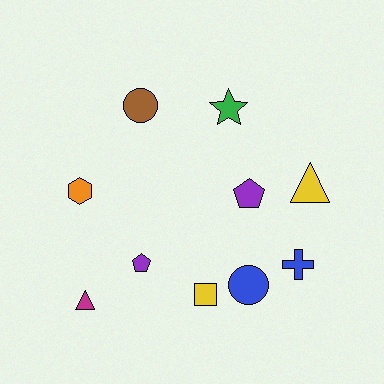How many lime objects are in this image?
There are no lime objects.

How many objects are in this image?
There are 10 objects.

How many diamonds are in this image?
There are no diamonds.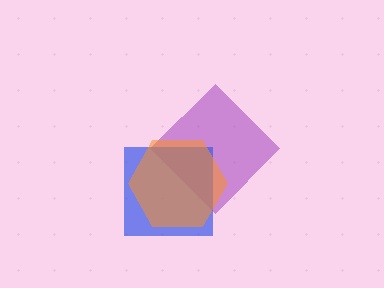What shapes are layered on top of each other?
The layered shapes are: a purple diamond, a blue square, an orange hexagon.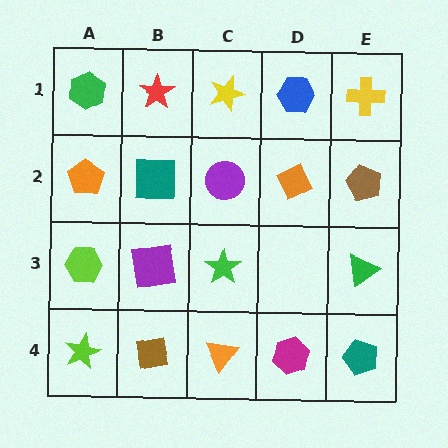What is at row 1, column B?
A red star.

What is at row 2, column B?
A teal square.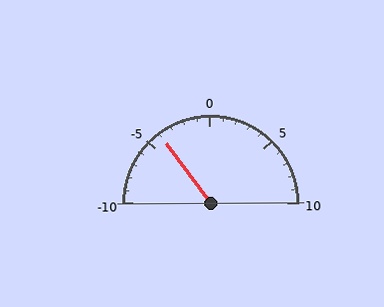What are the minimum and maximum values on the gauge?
The gauge ranges from -10 to 10.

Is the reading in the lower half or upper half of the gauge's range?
The reading is in the lower half of the range (-10 to 10).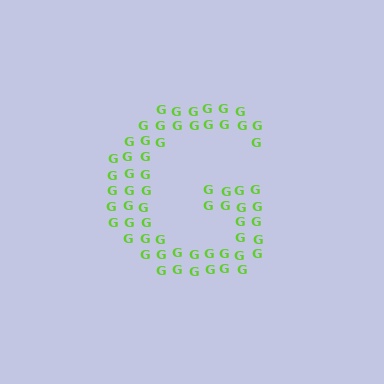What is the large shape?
The large shape is the letter G.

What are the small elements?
The small elements are letter G's.